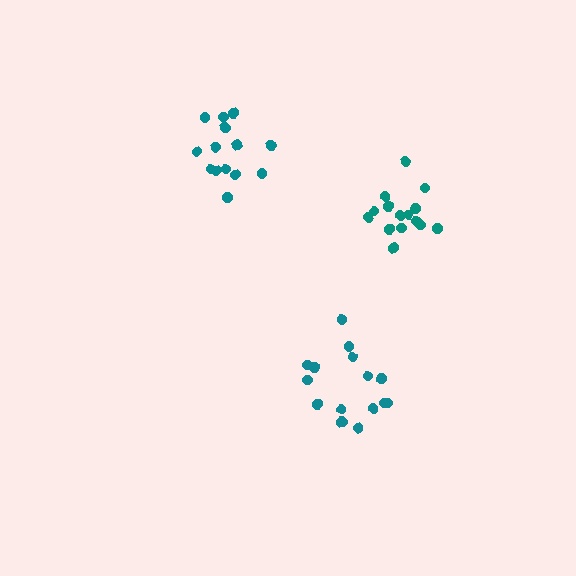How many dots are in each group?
Group 1: 14 dots, Group 2: 16 dots, Group 3: 15 dots (45 total).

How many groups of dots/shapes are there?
There are 3 groups.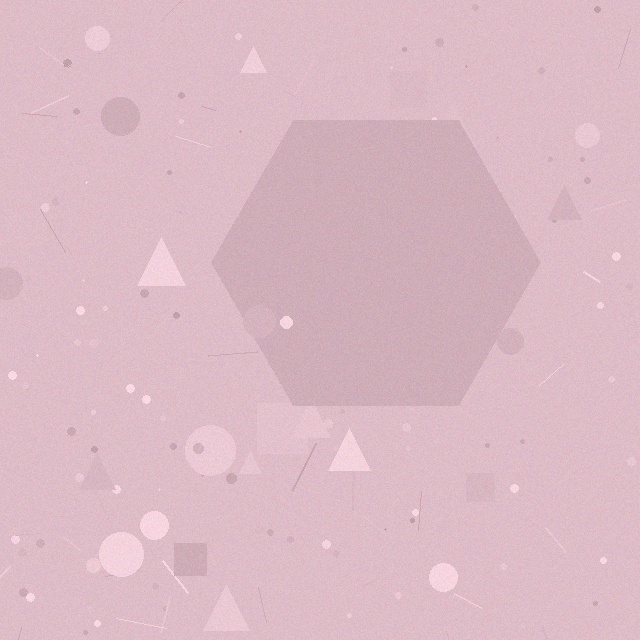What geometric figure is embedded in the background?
A hexagon is embedded in the background.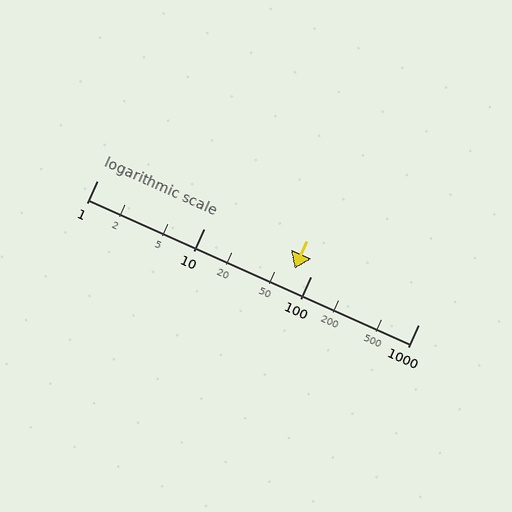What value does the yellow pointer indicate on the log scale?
The pointer indicates approximately 70.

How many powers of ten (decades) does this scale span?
The scale spans 3 decades, from 1 to 1000.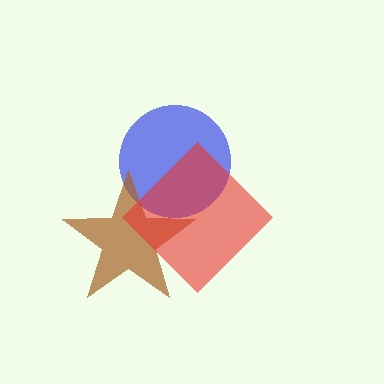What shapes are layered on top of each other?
The layered shapes are: a blue circle, a brown star, a red diamond.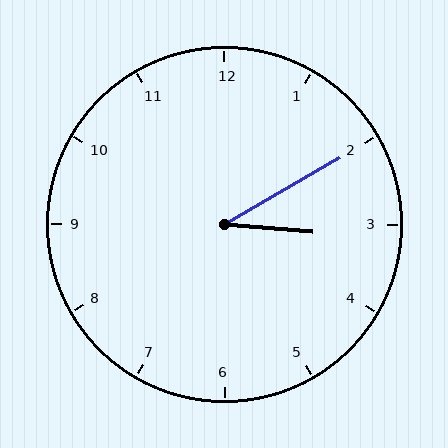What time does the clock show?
3:10.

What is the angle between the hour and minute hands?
Approximately 35 degrees.